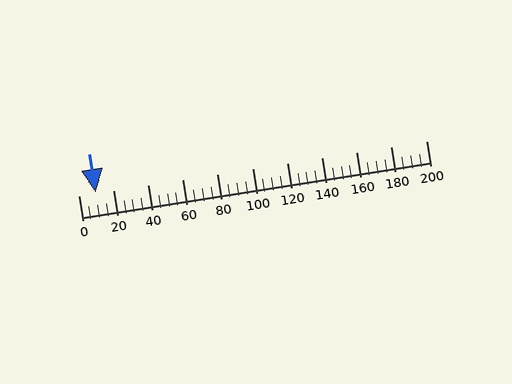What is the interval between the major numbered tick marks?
The major tick marks are spaced 20 units apart.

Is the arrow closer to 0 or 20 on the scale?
The arrow is closer to 20.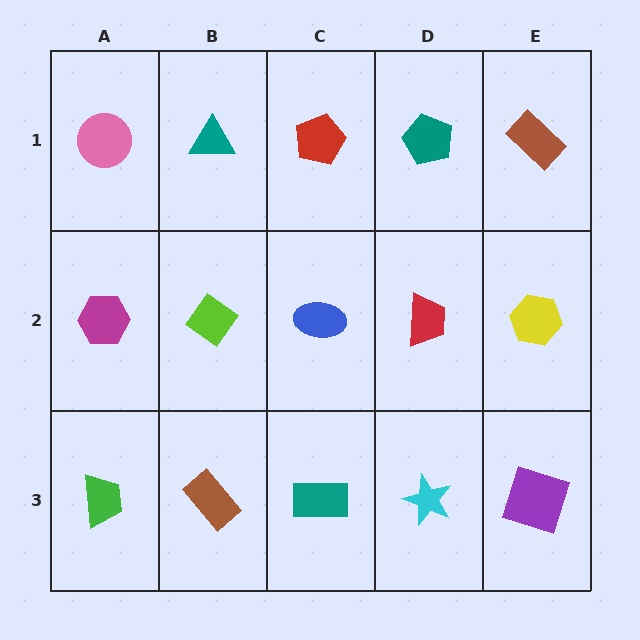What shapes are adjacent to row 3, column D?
A red trapezoid (row 2, column D), a teal rectangle (row 3, column C), a purple square (row 3, column E).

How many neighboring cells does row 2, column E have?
3.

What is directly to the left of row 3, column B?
A green trapezoid.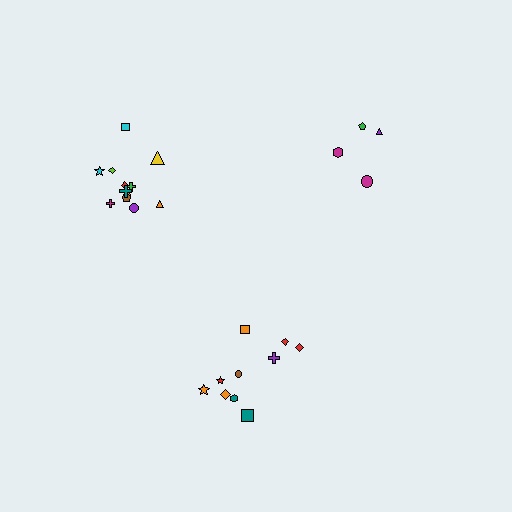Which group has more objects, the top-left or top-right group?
The top-left group.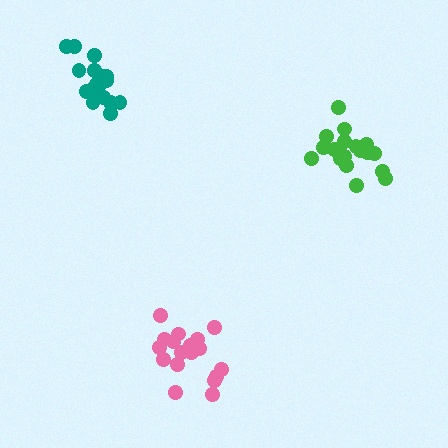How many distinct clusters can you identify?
There are 3 distinct clusters.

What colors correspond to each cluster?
The clusters are colored: teal, pink, green.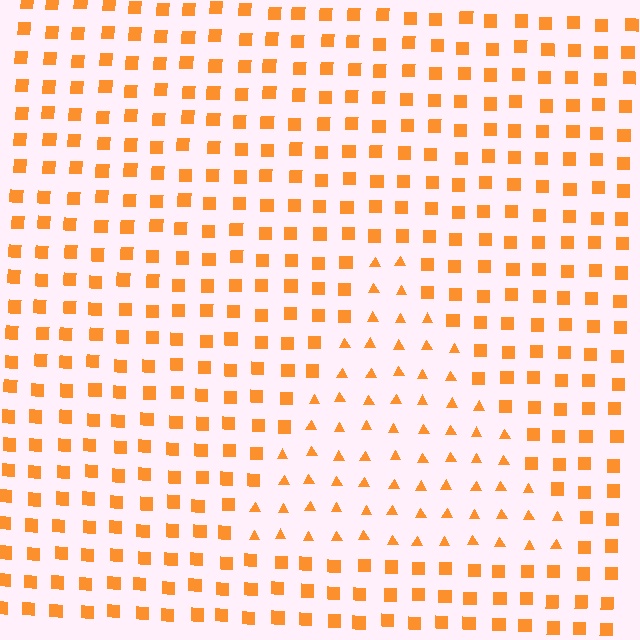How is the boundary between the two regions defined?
The boundary is defined by a change in element shape: triangles inside vs. squares outside. All elements share the same color and spacing.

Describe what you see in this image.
The image is filled with small orange elements arranged in a uniform grid. A triangle-shaped region contains triangles, while the surrounding area contains squares. The boundary is defined purely by the change in element shape.